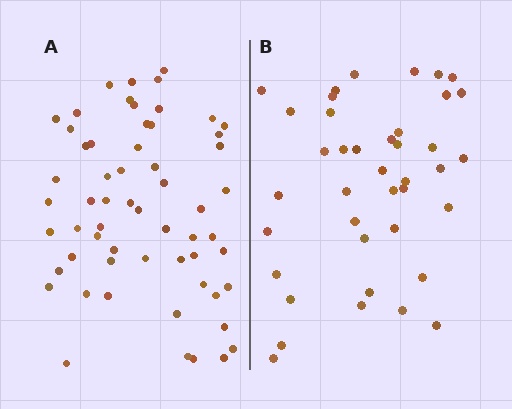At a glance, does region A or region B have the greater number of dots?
Region A (the left region) has more dots.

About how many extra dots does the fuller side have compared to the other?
Region A has approximately 20 more dots than region B.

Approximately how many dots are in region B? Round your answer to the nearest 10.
About 40 dots.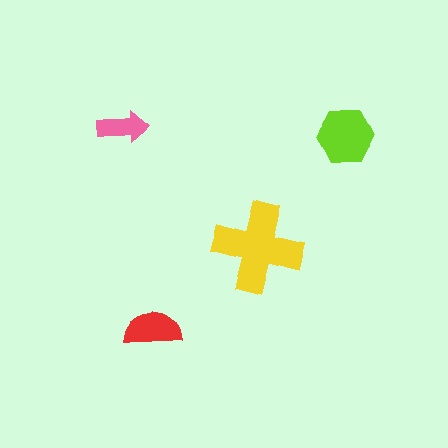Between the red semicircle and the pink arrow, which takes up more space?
The red semicircle.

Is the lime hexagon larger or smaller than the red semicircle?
Larger.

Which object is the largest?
The yellow cross.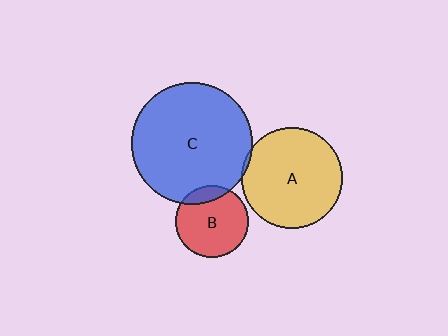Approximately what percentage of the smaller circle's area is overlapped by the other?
Approximately 5%.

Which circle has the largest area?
Circle C (blue).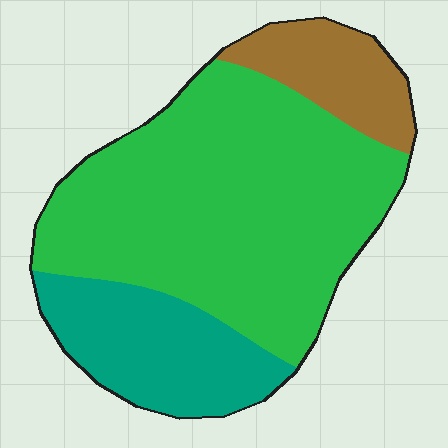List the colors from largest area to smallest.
From largest to smallest: green, teal, brown.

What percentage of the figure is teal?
Teal covers 22% of the figure.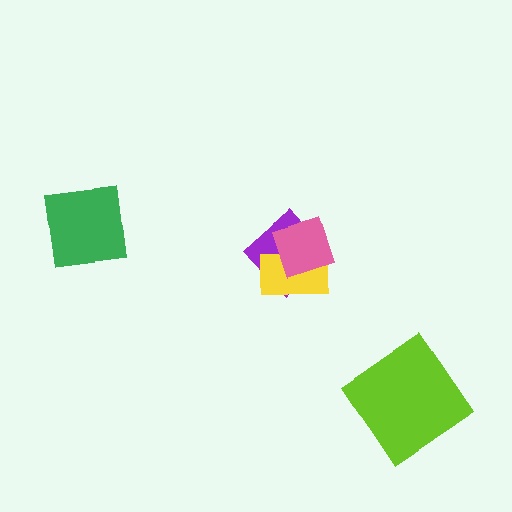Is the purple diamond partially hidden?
Yes, it is partially covered by another shape.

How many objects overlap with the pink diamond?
2 objects overlap with the pink diamond.